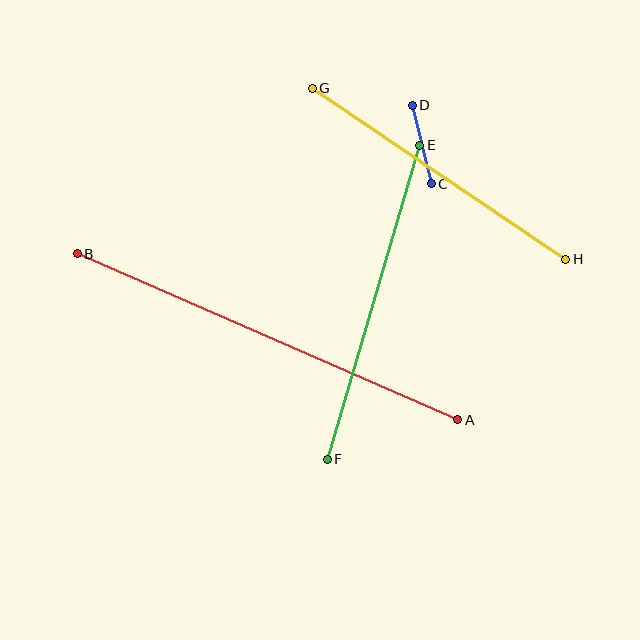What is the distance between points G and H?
The distance is approximately 305 pixels.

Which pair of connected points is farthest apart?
Points A and B are farthest apart.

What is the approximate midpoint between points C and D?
The midpoint is at approximately (422, 144) pixels.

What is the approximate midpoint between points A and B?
The midpoint is at approximately (267, 337) pixels.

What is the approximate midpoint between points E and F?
The midpoint is at approximately (374, 302) pixels.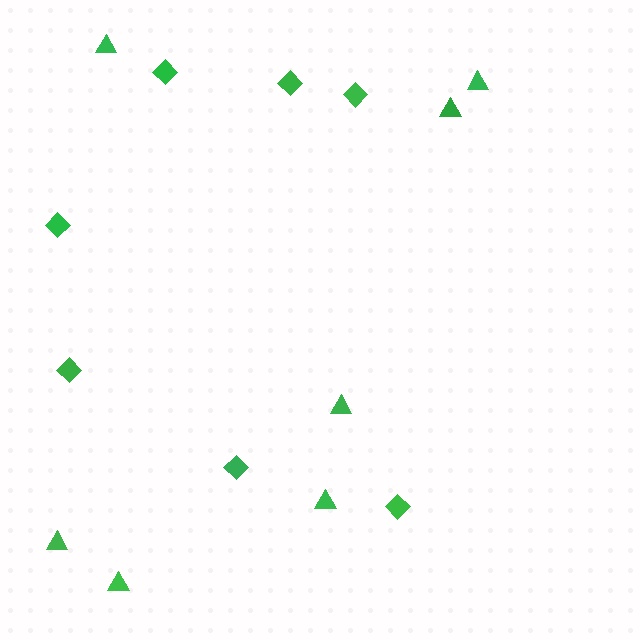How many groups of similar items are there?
There are 2 groups: one group of diamonds (7) and one group of triangles (7).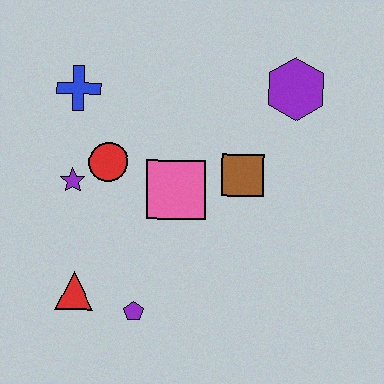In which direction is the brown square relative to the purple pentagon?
The brown square is above the purple pentagon.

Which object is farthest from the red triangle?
The purple hexagon is farthest from the red triangle.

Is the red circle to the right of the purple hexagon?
No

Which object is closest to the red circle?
The purple star is closest to the red circle.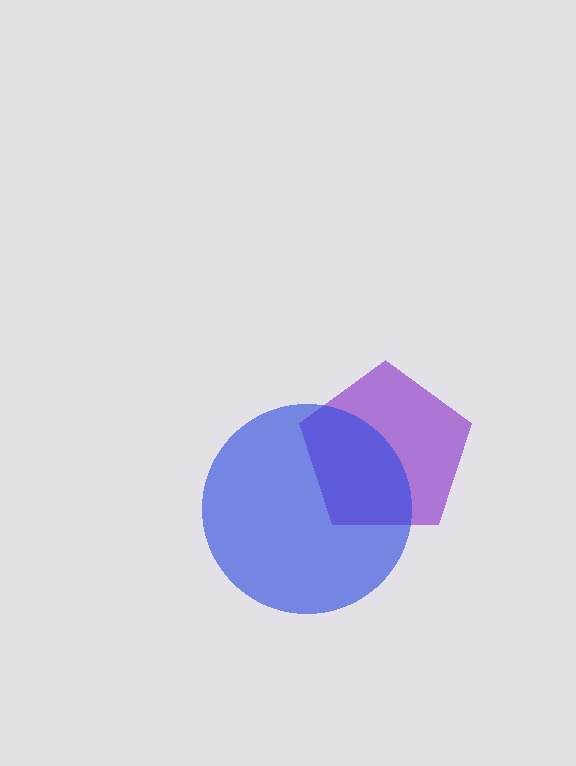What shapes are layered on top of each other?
The layered shapes are: a purple pentagon, a blue circle.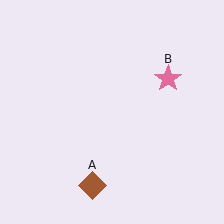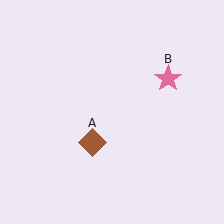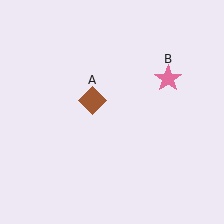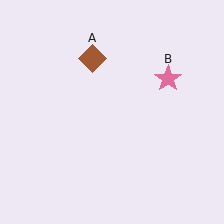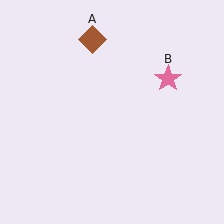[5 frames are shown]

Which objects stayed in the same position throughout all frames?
Pink star (object B) remained stationary.